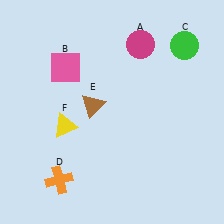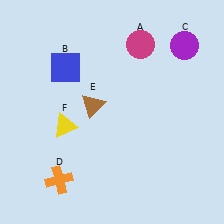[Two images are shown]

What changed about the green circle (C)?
In Image 1, C is green. In Image 2, it changed to purple.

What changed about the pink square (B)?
In Image 1, B is pink. In Image 2, it changed to blue.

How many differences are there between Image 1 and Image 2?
There are 2 differences between the two images.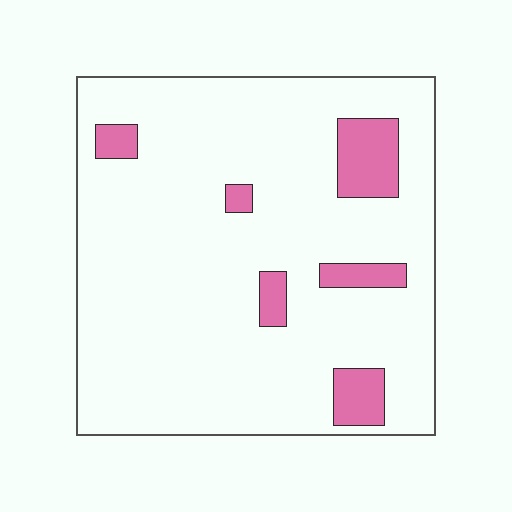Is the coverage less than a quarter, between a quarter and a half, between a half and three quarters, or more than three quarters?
Less than a quarter.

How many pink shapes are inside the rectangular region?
6.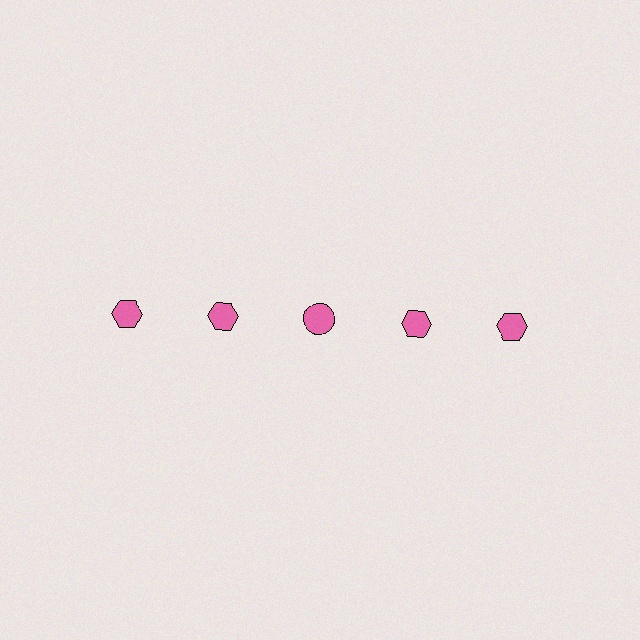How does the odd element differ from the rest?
It has a different shape: circle instead of hexagon.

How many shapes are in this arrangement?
There are 5 shapes arranged in a grid pattern.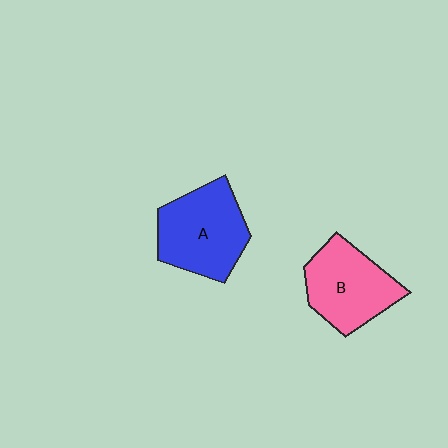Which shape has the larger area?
Shape A (blue).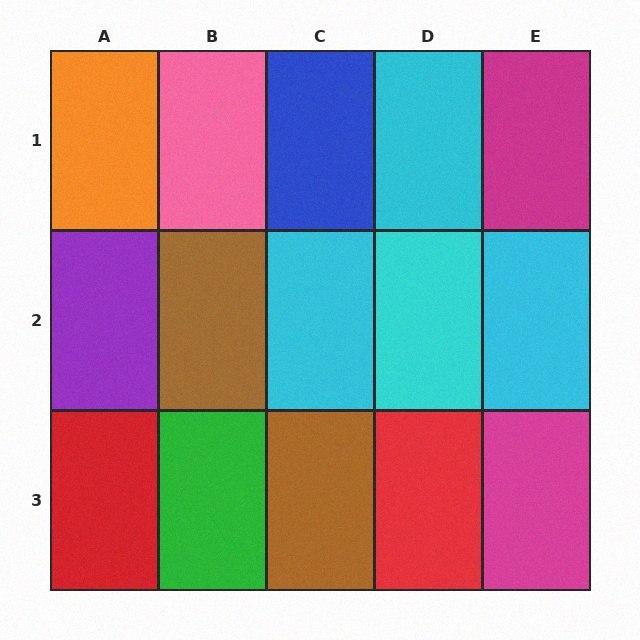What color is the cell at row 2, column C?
Cyan.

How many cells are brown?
2 cells are brown.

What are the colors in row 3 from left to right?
Red, green, brown, red, magenta.